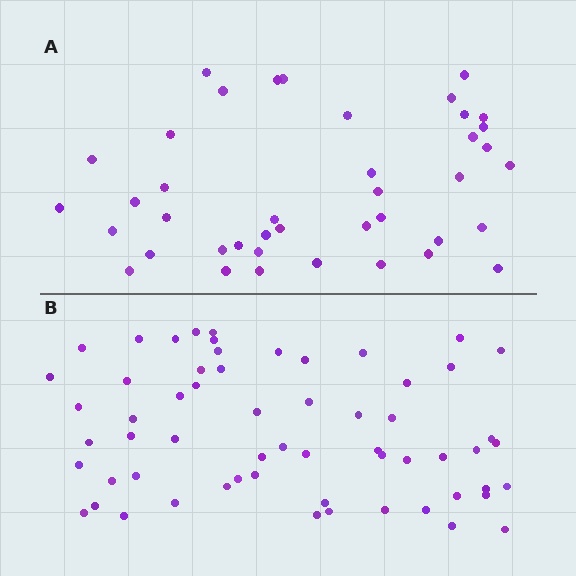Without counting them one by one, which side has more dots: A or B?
Region B (the bottom region) has more dots.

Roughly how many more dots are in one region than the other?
Region B has approximately 20 more dots than region A.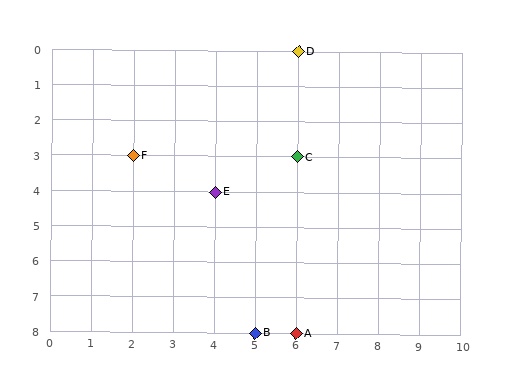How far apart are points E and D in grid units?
Points E and D are 2 columns and 4 rows apart (about 4.5 grid units diagonally).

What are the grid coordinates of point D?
Point D is at grid coordinates (6, 0).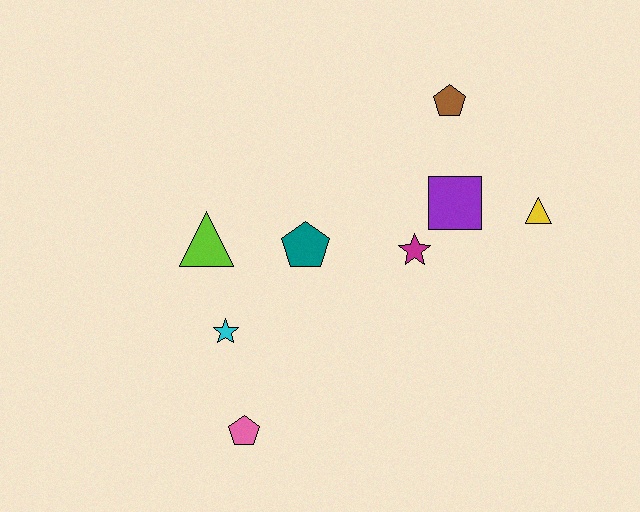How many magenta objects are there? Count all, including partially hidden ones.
There is 1 magenta object.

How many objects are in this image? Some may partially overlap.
There are 8 objects.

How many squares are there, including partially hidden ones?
There is 1 square.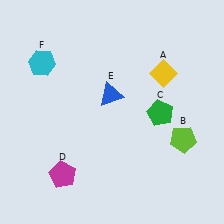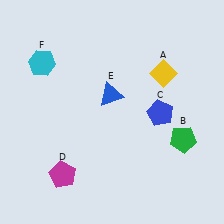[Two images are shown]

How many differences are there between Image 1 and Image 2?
There are 2 differences between the two images.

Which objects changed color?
B changed from lime to green. C changed from green to blue.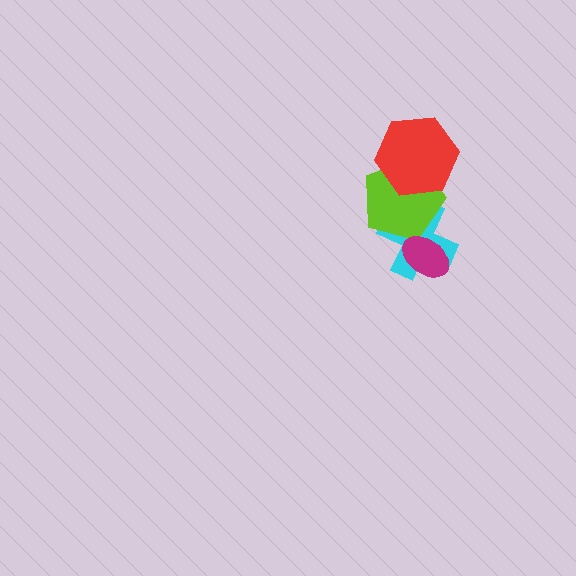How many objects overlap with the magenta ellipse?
2 objects overlap with the magenta ellipse.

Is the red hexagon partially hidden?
No, no other shape covers it.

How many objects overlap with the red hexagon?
1 object overlaps with the red hexagon.